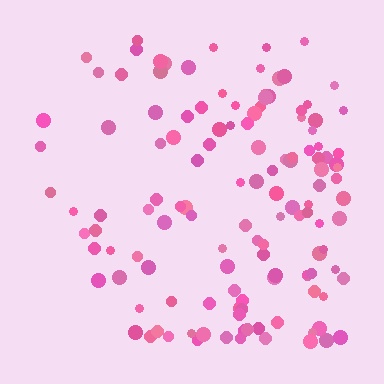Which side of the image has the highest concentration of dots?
The right.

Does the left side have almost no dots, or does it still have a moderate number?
Still a moderate number, just noticeably fewer than the right.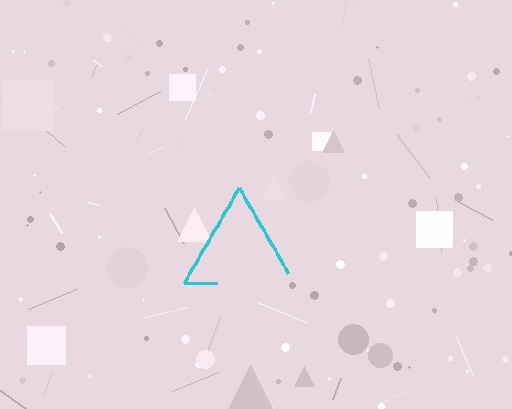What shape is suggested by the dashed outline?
The dashed outline suggests a triangle.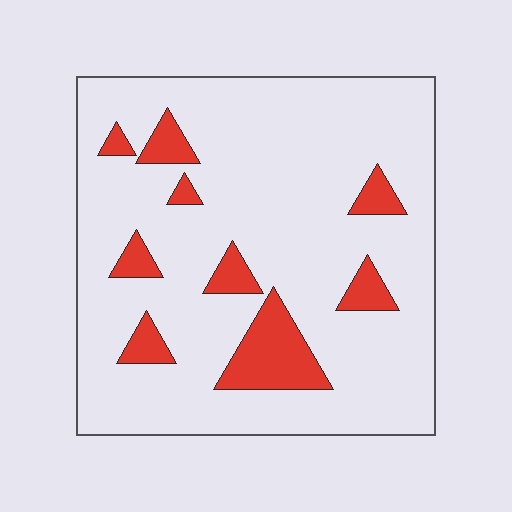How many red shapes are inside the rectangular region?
9.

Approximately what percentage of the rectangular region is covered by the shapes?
Approximately 15%.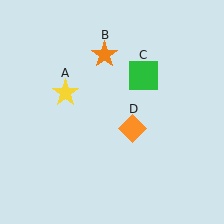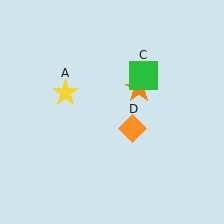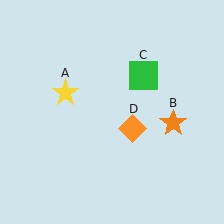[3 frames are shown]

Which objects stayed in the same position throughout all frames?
Yellow star (object A) and green square (object C) and orange diamond (object D) remained stationary.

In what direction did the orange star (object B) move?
The orange star (object B) moved down and to the right.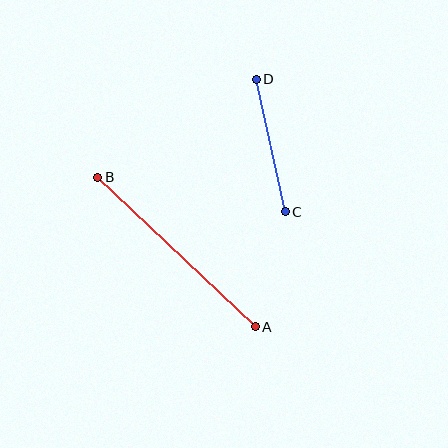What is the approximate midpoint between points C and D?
The midpoint is at approximately (271, 146) pixels.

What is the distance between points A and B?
The distance is approximately 217 pixels.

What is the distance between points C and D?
The distance is approximately 136 pixels.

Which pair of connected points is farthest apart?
Points A and B are farthest apart.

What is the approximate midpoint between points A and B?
The midpoint is at approximately (176, 252) pixels.